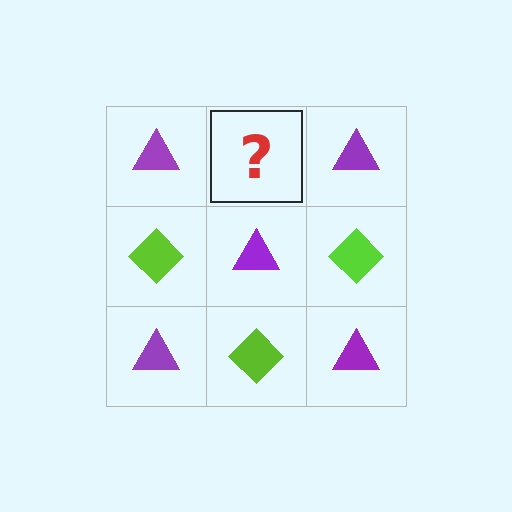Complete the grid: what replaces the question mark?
The question mark should be replaced with a lime diamond.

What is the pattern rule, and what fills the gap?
The rule is that it alternates purple triangle and lime diamond in a checkerboard pattern. The gap should be filled with a lime diamond.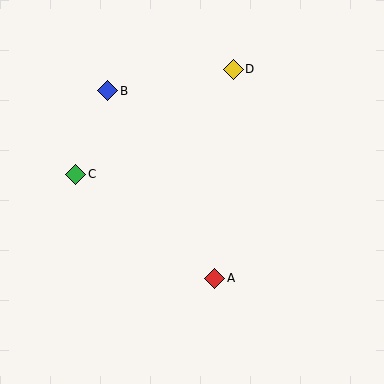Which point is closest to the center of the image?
Point A at (215, 278) is closest to the center.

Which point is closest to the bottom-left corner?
Point C is closest to the bottom-left corner.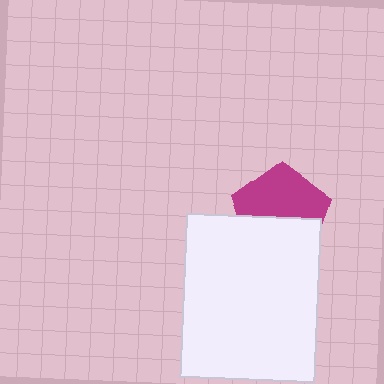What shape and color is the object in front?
The object in front is a white rectangle.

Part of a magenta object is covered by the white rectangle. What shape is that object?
It is a pentagon.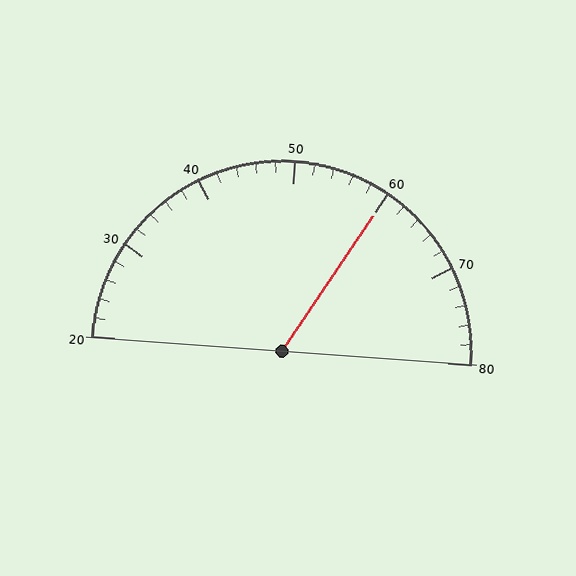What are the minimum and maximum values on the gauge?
The gauge ranges from 20 to 80.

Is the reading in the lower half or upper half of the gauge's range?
The reading is in the upper half of the range (20 to 80).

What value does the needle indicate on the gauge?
The needle indicates approximately 60.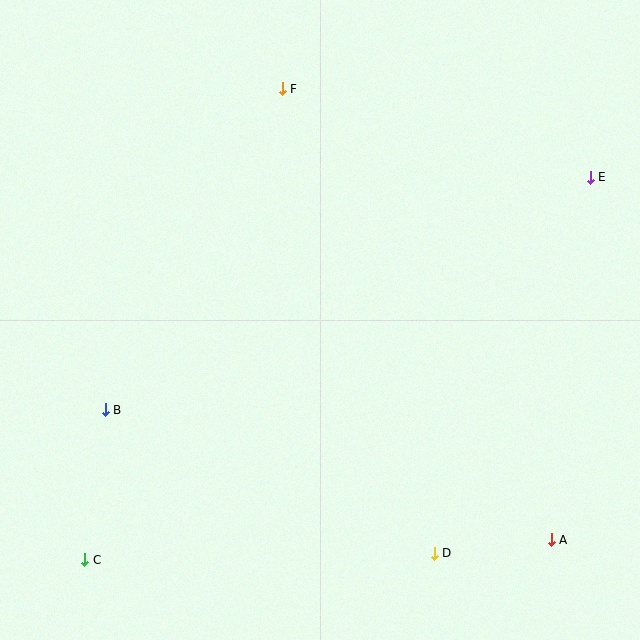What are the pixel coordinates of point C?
Point C is at (85, 560).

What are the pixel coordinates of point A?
Point A is at (551, 540).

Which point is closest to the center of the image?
Point B at (105, 410) is closest to the center.